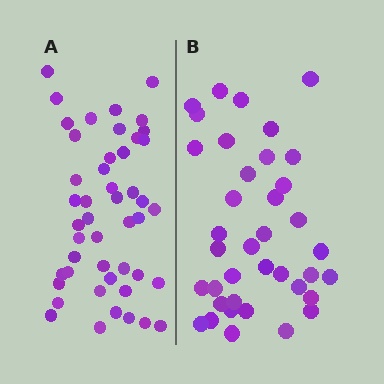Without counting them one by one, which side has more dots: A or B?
Region A (the left region) has more dots.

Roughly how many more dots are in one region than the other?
Region A has roughly 8 or so more dots than region B.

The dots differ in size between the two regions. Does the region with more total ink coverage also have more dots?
No. Region B has more total ink coverage because its dots are larger, but region A actually contains more individual dots. Total area can be misleading — the number of items is what matters here.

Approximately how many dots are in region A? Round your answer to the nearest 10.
About 50 dots. (The exact count is 47, which rounds to 50.)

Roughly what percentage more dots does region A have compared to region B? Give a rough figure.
About 25% more.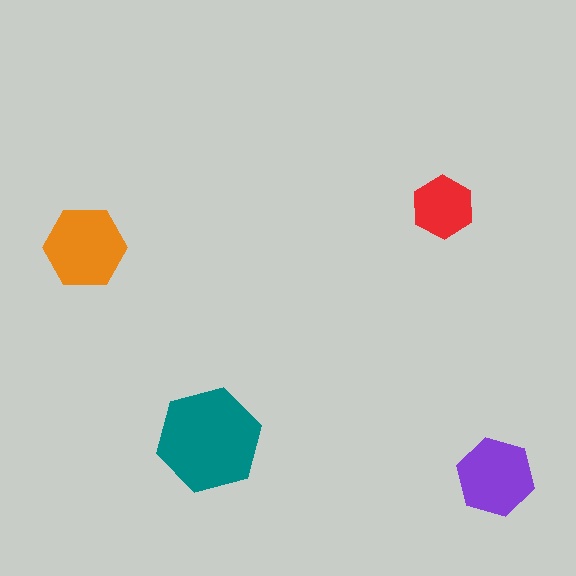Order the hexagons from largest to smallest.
the teal one, the orange one, the purple one, the red one.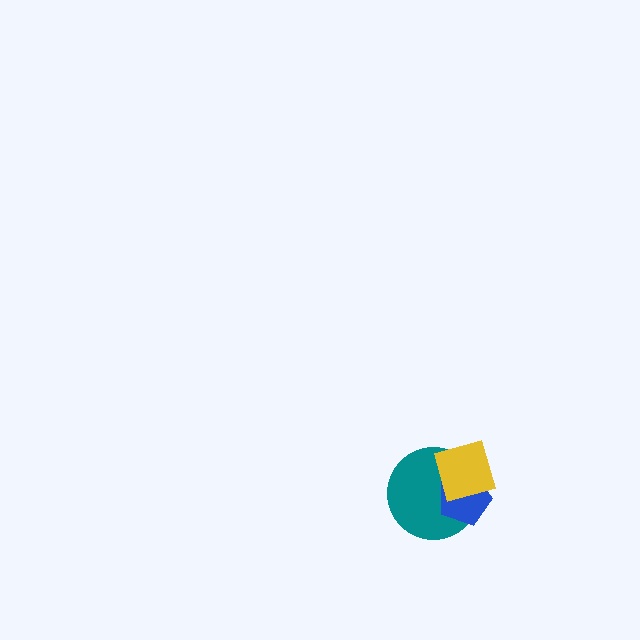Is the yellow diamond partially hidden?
No, no other shape covers it.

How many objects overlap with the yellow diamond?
2 objects overlap with the yellow diamond.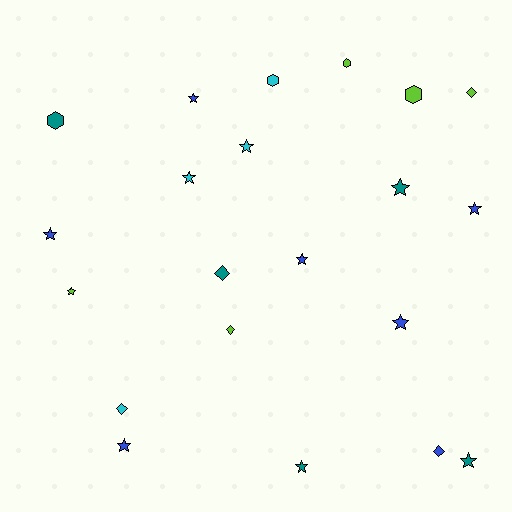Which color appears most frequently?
Blue, with 7 objects.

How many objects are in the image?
There are 21 objects.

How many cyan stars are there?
There are 2 cyan stars.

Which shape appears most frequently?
Star, with 12 objects.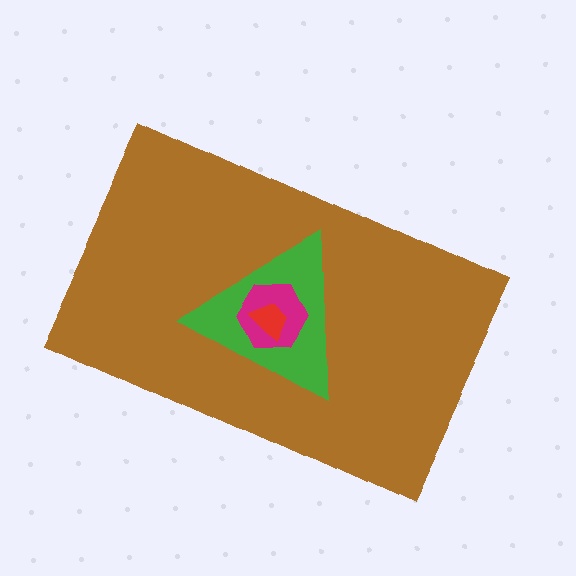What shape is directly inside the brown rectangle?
The green triangle.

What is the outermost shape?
The brown rectangle.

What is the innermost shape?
The red trapezoid.